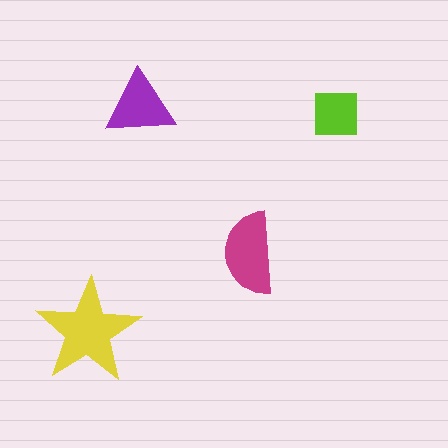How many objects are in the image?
There are 4 objects in the image.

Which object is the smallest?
The lime square.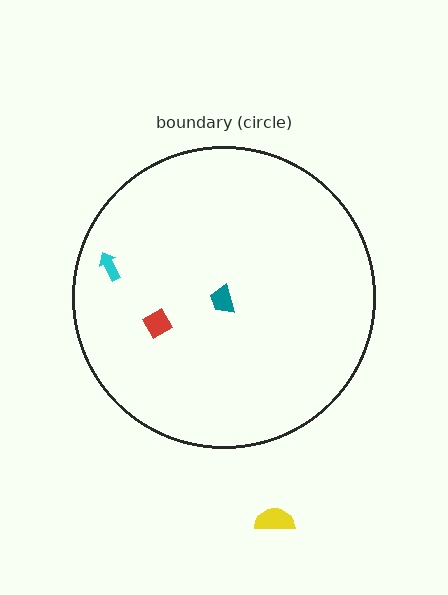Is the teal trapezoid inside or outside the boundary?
Inside.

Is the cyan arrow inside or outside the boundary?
Inside.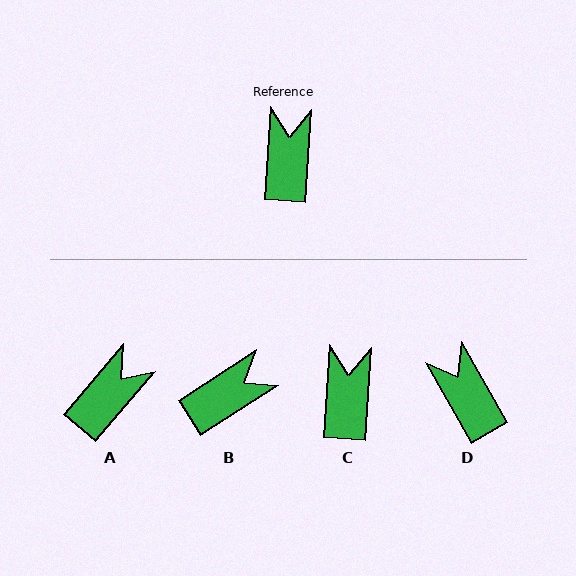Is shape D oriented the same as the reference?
No, it is off by about 34 degrees.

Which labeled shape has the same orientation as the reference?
C.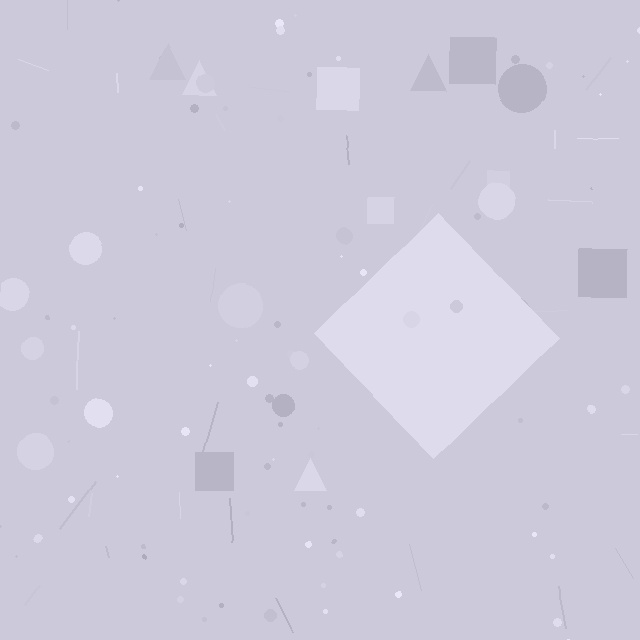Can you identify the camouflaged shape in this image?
The camouflaged shape is a diamond.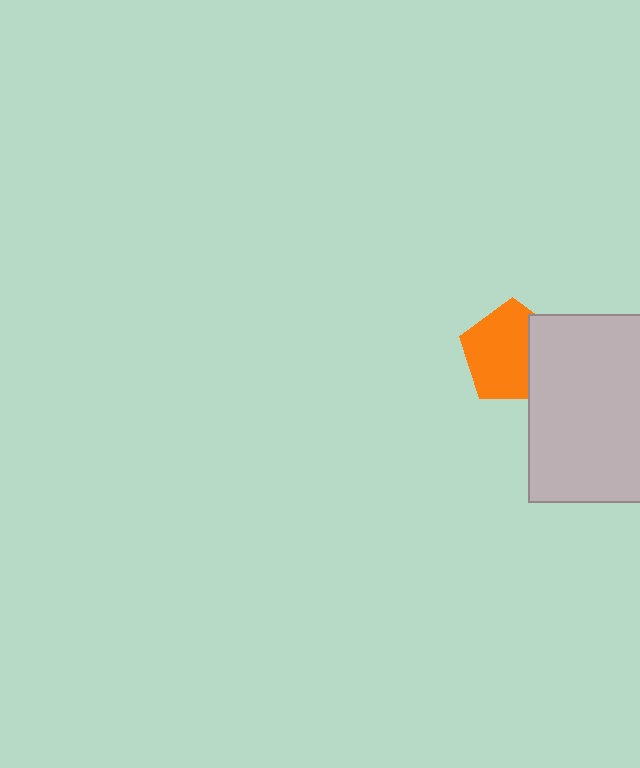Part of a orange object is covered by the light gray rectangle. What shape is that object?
It is a pentagon.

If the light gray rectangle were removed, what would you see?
You would see the complete orange pentagon.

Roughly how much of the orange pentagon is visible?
Most of it is visible (roughly 70%).